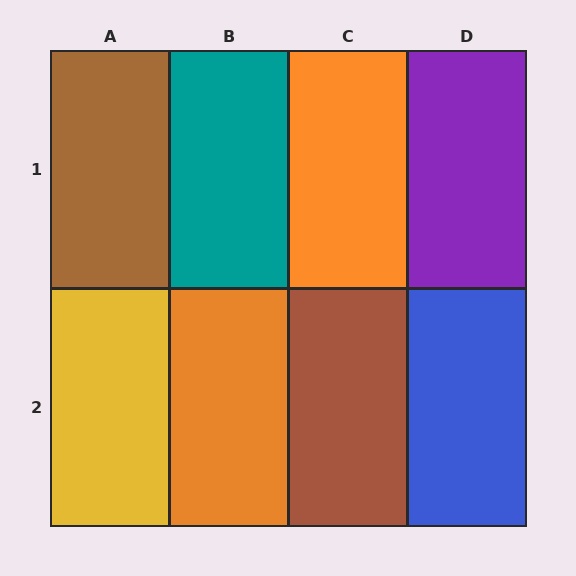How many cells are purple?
1 cell is purple.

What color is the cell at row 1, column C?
Orange.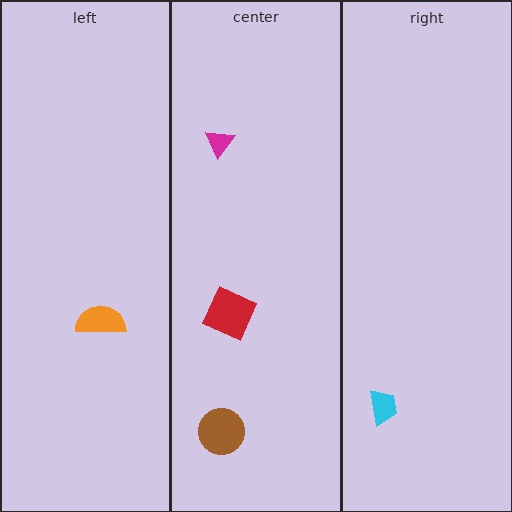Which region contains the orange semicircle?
The left region.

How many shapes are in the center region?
3.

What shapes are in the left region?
The orange semicircle.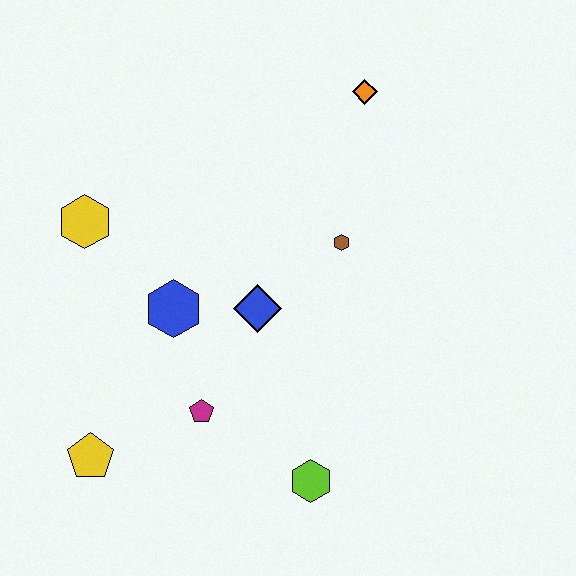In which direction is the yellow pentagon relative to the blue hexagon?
The yellow pentagon is below the blue hexagon.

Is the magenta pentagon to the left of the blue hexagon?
No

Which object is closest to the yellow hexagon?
The blue hexagon is closest to the yellow hexagon.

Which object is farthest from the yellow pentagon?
The orange diamond is farthest from the yellow pentagon.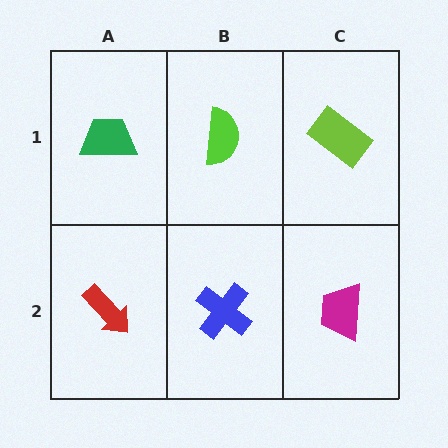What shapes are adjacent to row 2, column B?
A lime semicircle (row 1, column B), a red arrow (row 2, column A), a magenta trapezoid (row 2, column C).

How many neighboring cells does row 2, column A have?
2.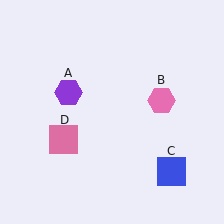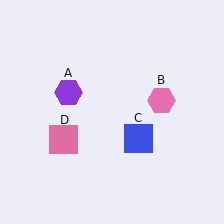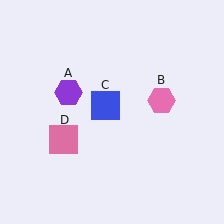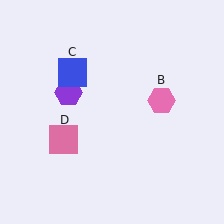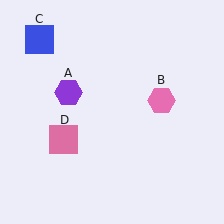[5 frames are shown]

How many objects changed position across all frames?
1 object changed position: blue square (object C).